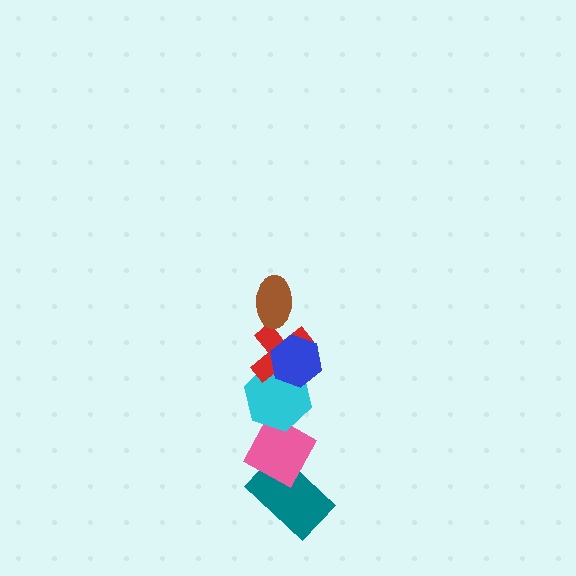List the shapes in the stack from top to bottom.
From top to bottom: the brown ellipse, the blue hexagon, the red cross, the cyan hexagon, the pink diamond, the teal rectangle.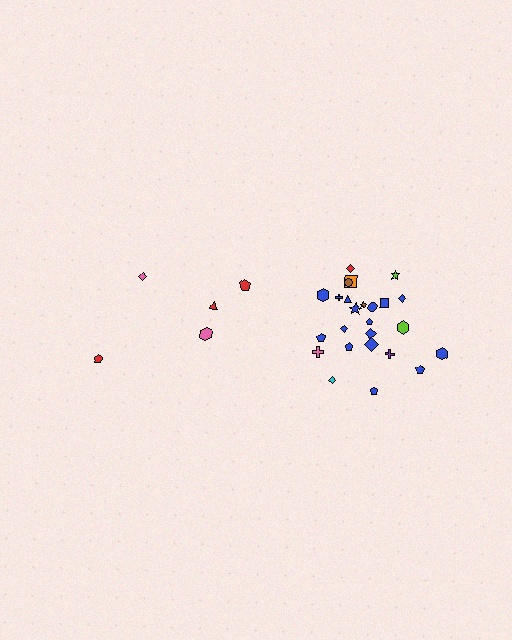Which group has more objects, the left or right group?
The right group.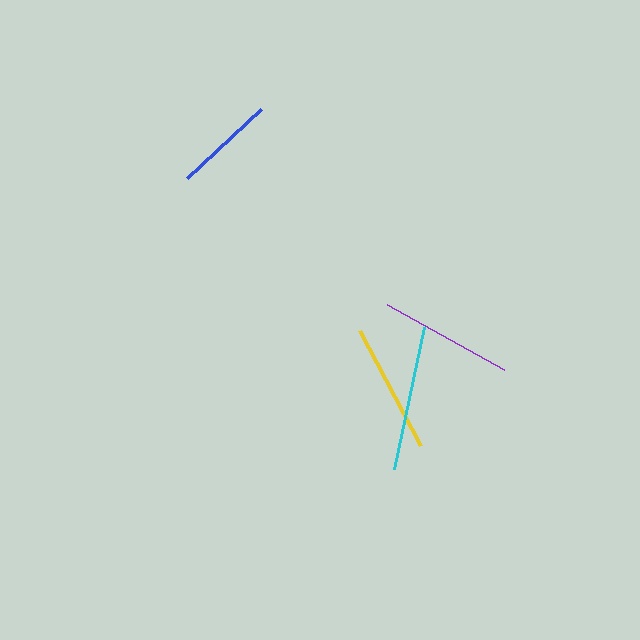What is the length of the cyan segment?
The cyan segment is approximately 145 pixels long.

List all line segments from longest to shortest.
From longest to shortest: cyan, purple, yellow, blue.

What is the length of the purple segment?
The purple segment is approximately 135 pixels long.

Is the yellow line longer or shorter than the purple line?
The purple line is longer than the yellow line.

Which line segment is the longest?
The cyan line is the longest at approximately 145 pixels.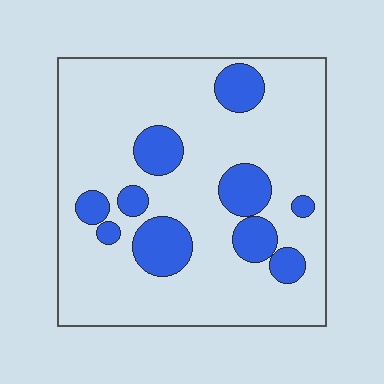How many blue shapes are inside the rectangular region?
10.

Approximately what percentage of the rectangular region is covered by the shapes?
Approximately 20%.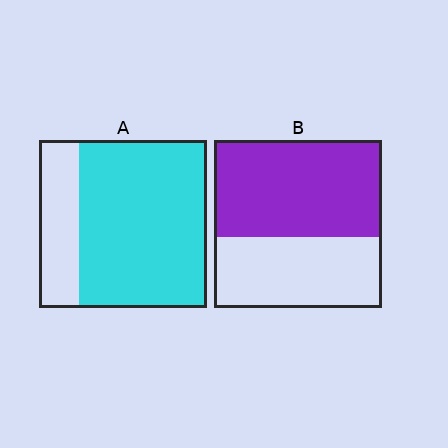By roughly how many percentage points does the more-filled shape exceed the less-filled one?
By roughly 20 percentage points (A over B).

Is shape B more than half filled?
Yes.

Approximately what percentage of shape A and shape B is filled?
A is approximately 75% and B is approximately 60%.